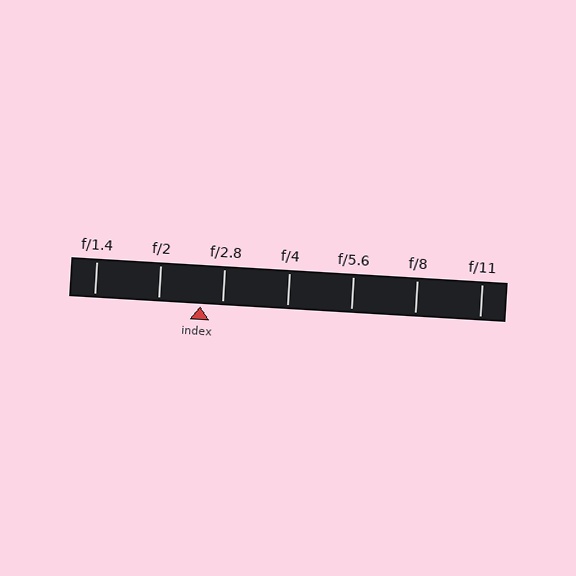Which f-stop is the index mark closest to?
The index mark is closest to f/2.8.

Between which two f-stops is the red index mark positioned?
The index mark is between f/2 and f/2.8.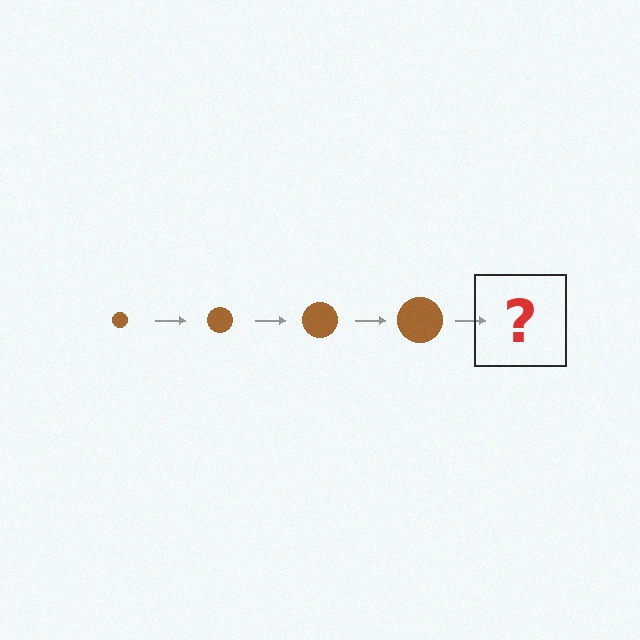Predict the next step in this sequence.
The next step is a brown circle, larger than the previous one.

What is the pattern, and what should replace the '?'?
The pattern is that the circle gets progressively larger each step. The '?' should be a brown circle, larger than the previous one.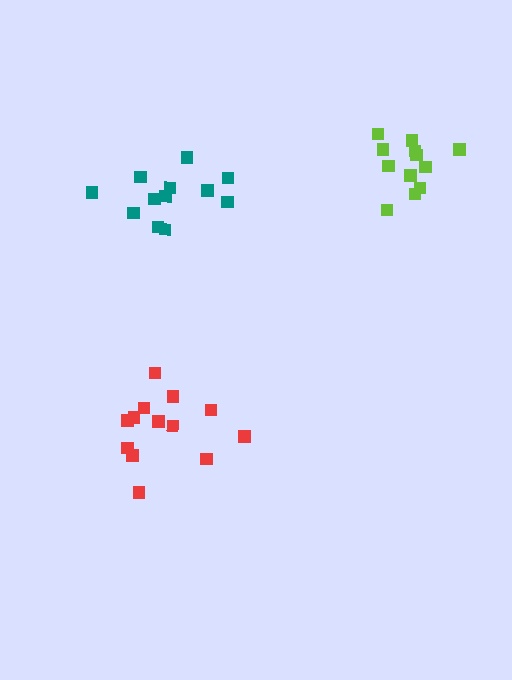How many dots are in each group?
Group 1: 13 dots, Group 2: 12 dots, Group 3: 12 dots (37 total).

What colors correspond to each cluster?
The clusters are colored: red, teal, lime.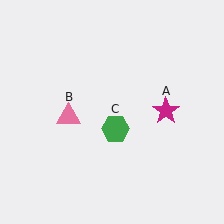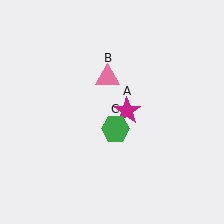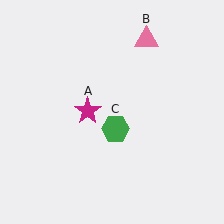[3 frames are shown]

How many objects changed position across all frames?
2 objects changed position: magenta star (object A), pink triangle (object B).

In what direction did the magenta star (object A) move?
The magenta star (object A) moved left.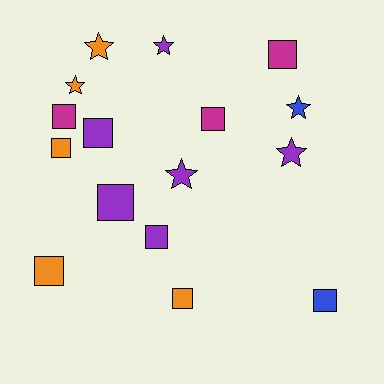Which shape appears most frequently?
Square, with 10 objects.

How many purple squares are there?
There are 3 purple squares.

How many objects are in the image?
There are 16 objects.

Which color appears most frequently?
Purple, with 6 objects.